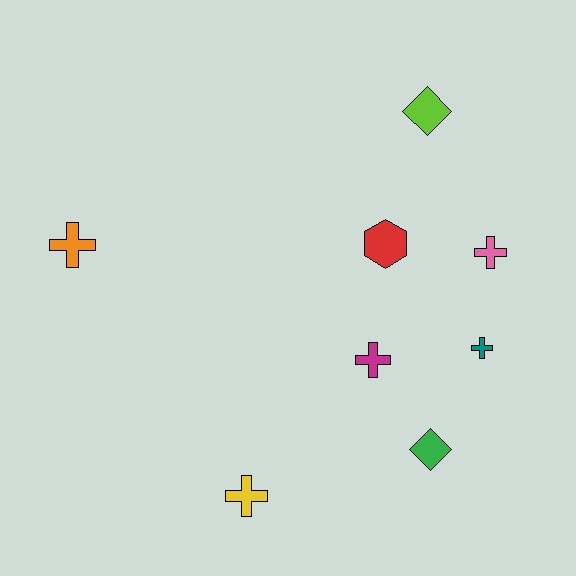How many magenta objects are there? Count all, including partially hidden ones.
There is 1 magenta object.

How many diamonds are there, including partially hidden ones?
There are 2 diamonds.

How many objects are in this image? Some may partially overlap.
There are 8 objects.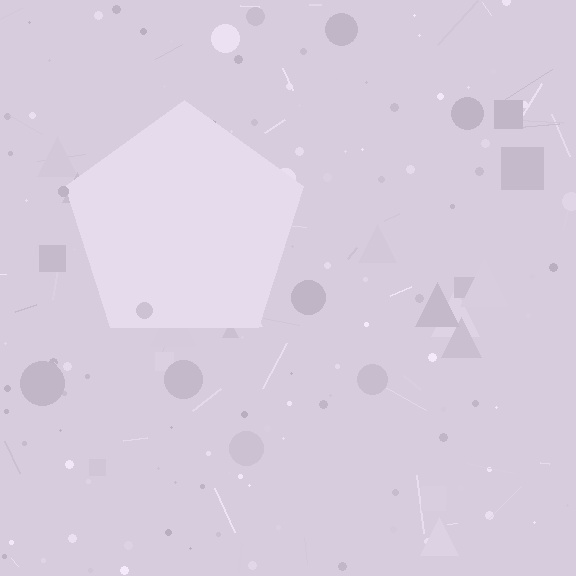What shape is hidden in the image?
A pentagon is hidden in the image.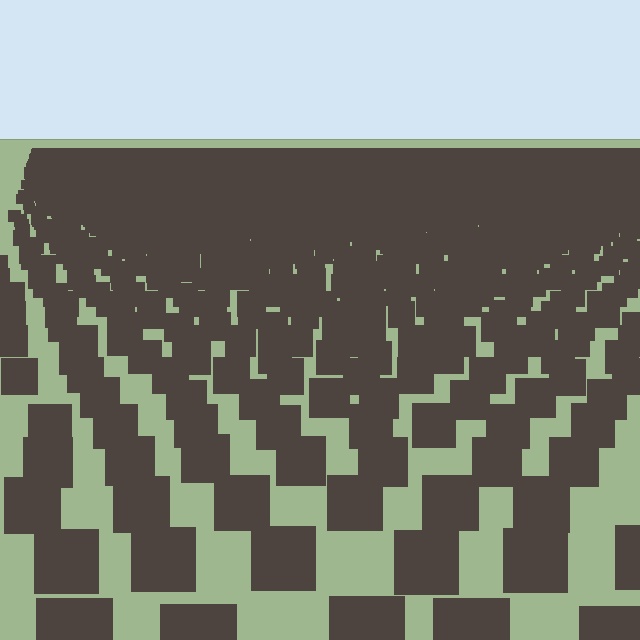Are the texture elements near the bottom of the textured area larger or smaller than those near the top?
Larger. Near the bottom, elements are closer to the viewer and appear at a bigger on-screen size.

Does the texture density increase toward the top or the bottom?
Density increases toward the top.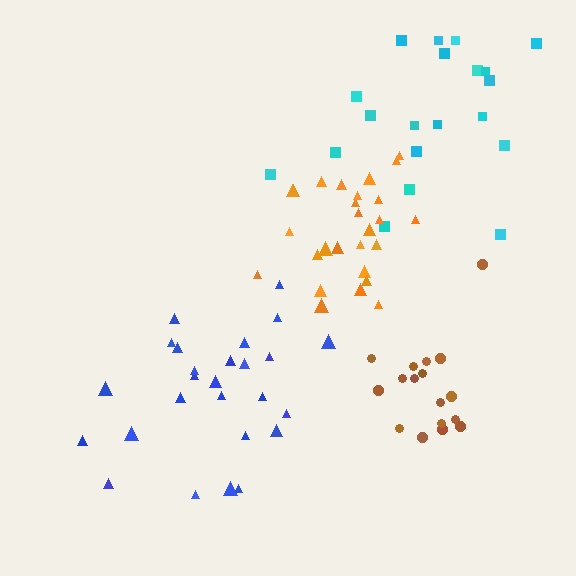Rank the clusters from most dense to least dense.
orange, brown, blue, cyan.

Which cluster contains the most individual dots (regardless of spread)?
Blue (27).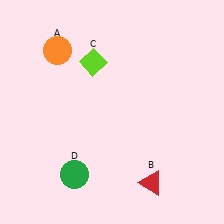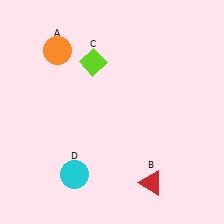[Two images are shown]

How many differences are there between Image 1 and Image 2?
There is 1 difference between the two images.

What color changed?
The circle (D) changed from green in Image 1 to cyan in Image 2.